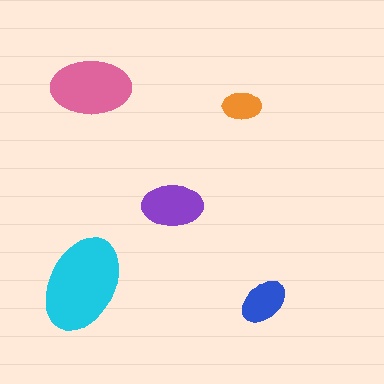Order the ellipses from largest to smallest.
the cyan one, the pink one, the purple one, the blue one, the orange one.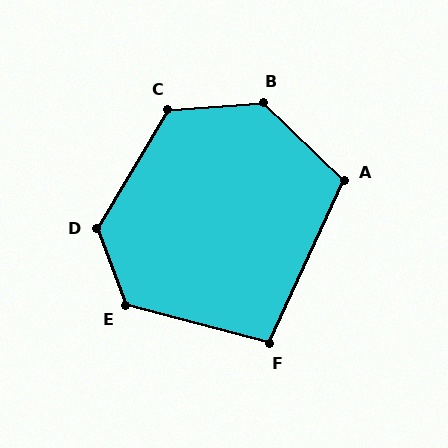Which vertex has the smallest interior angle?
F, at approximately 100 degrees.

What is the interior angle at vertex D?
Approximately 128 degrees (obtuse).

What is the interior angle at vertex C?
Approximately 125 degrees (obtuse).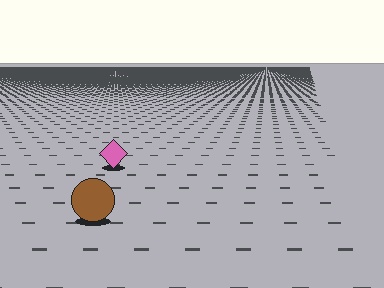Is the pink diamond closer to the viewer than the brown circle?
No. The brown circle is closer — you can tell from the texture gradient: the ground texture is coarser near it.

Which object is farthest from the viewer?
The pink diamond is farthest from the viewer. It appears smaller and the ground texture around it is denser.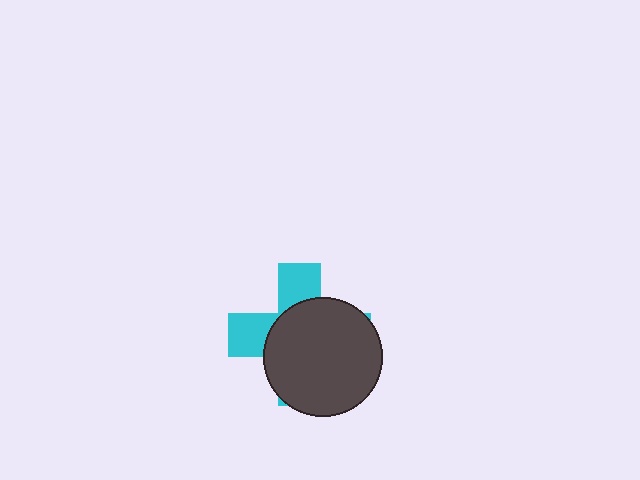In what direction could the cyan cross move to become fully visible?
The cyan cross could move toward the upper-left. That would shift it out from behind the dark gray circle entirely.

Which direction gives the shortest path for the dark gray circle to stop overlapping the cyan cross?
Moving toward the lower-right gives the shortest separation.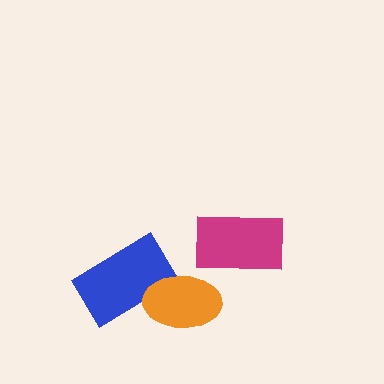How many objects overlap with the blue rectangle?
1 object overlaps with the blue rectangle.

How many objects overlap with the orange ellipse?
1 object overlaps with the orange ellipse.